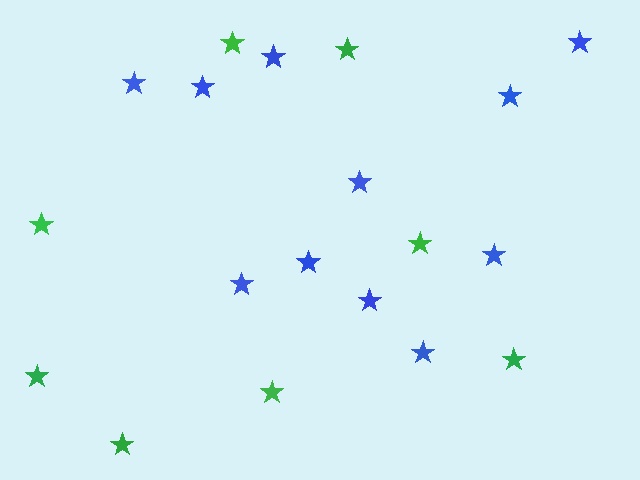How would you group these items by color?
There are 2 groups: one group of green stars (8) and one group of blue stars (11).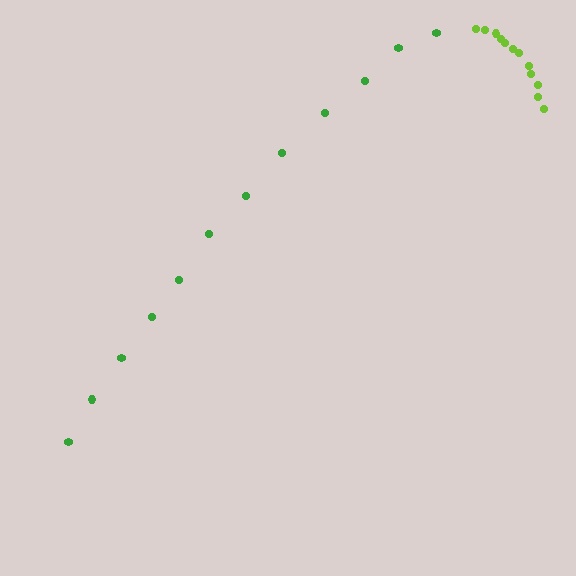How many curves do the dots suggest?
There are 2 distinct paths.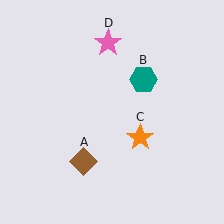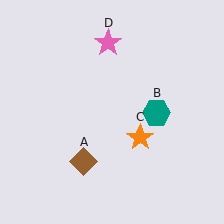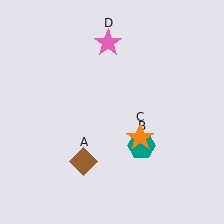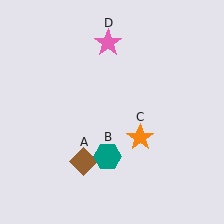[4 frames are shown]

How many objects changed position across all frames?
1 object changed position: teal hexagon (object B).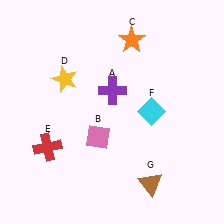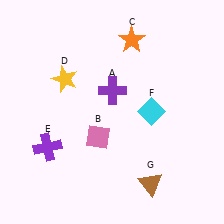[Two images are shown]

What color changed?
The cross (E) changed from red in Image 1 to purple in Image 2.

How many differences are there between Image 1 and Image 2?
There is 1 difference between the two images.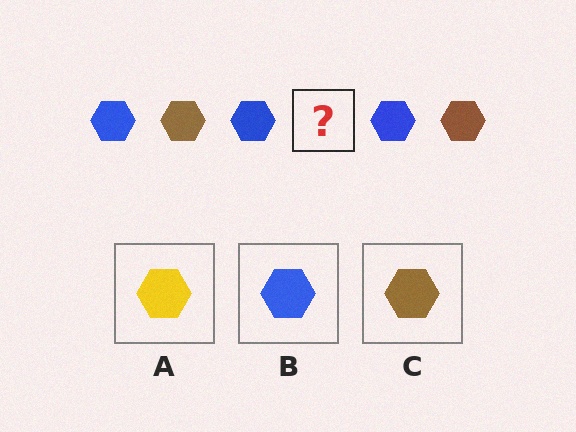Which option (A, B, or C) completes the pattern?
C.